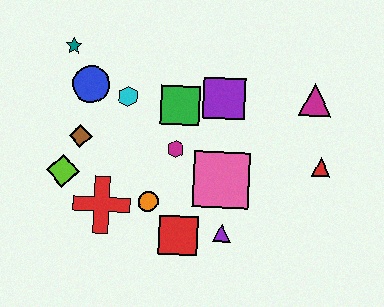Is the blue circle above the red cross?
Yes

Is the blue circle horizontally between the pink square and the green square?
No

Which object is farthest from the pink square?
The teal star is farthest from the pink square.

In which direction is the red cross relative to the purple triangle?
The red cross is to the left of the purple triangle.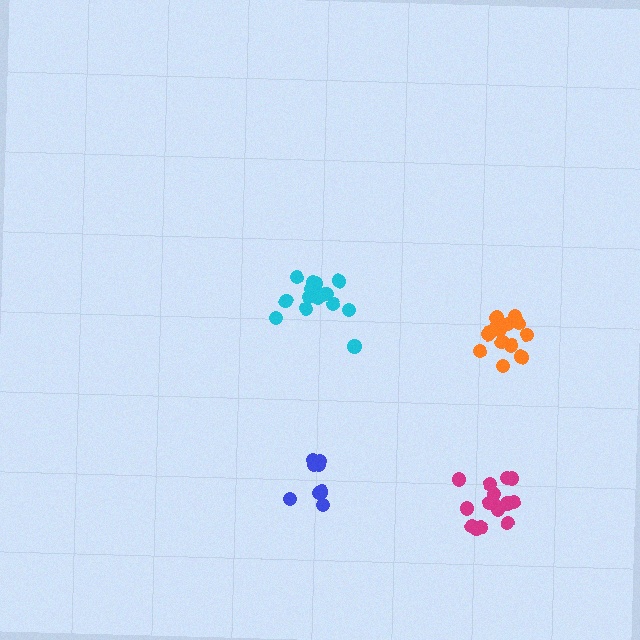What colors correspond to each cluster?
The clusters are colored: blue, orange, cyan, magenta.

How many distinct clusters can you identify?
There are 4 distinct clusters.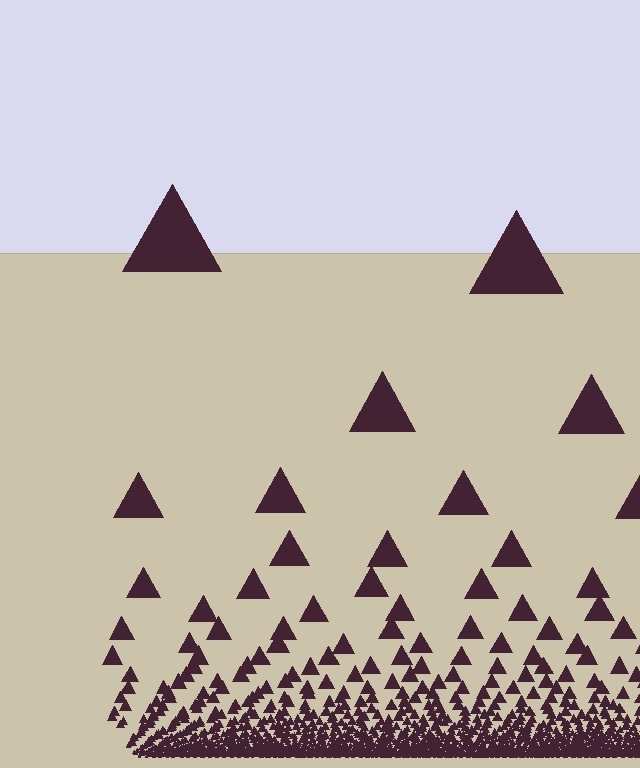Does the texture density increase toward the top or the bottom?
Density increases toward the bottom.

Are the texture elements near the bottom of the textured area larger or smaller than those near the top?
Smaller. The gradient is inverted — elements near the bottom are smaller and denser.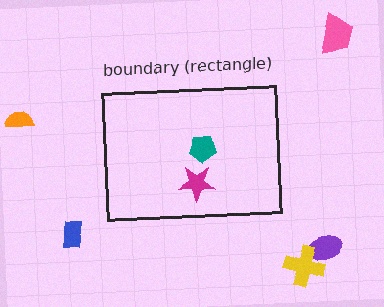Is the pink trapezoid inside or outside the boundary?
Outside.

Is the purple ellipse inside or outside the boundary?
Outside.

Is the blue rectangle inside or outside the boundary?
Outside.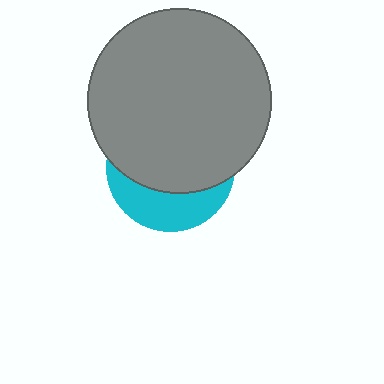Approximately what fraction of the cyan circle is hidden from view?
Roughly 67% of the cyan circle is hidden behind the gray circle.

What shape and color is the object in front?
The object in front is a gray circle.